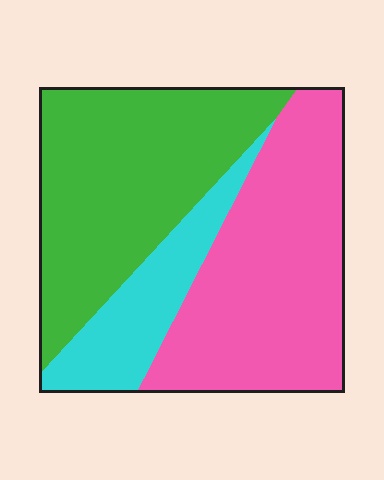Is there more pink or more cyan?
Pink.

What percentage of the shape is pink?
Pink takes up between a third and a half of the shape.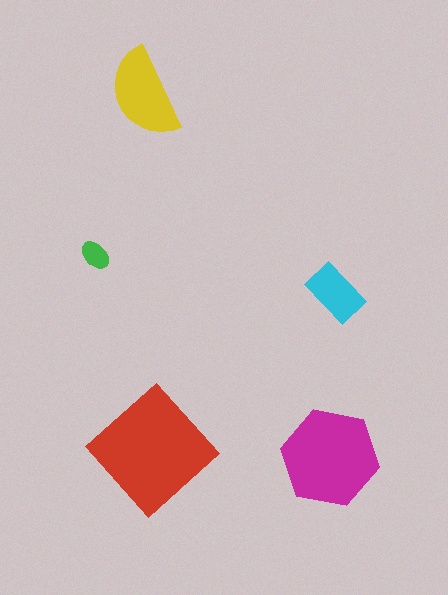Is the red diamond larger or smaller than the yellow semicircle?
Larger.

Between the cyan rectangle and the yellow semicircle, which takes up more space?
The yellow semicircle.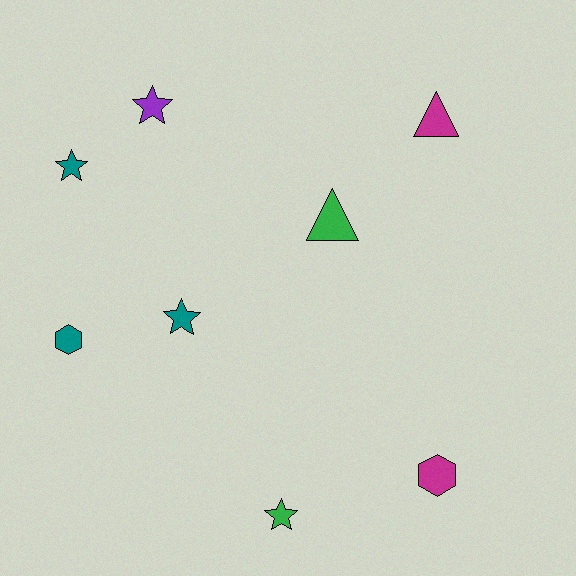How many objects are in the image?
There are 8 objects.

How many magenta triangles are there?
There is 1 magenta triangle.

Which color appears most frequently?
Teal, with 3 objects.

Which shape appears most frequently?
Star, with 4 objects.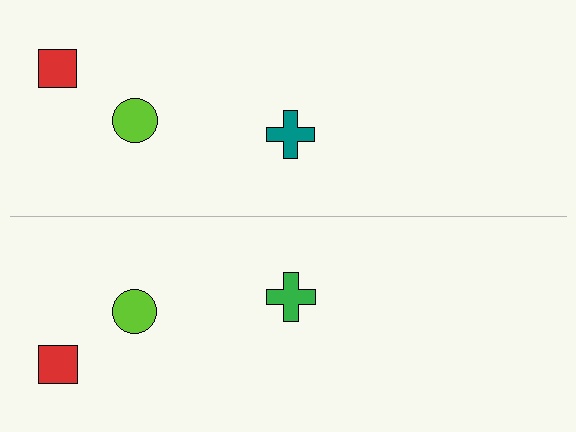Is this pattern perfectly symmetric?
No, the pattern is not perfectly symmetric. The green cross on the bottom side breaks the symmetry — its mirror counterpart is teal.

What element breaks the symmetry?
The green cross on the bottom side breaks the symmetry — its mirror counterpart is teal.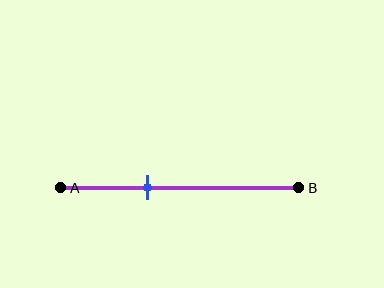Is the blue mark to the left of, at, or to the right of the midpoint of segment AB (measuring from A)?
The blue mark is to the left of the midpoint of segment AB.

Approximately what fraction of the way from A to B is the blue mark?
The blue mark is approximately 35% of the way from A to B.